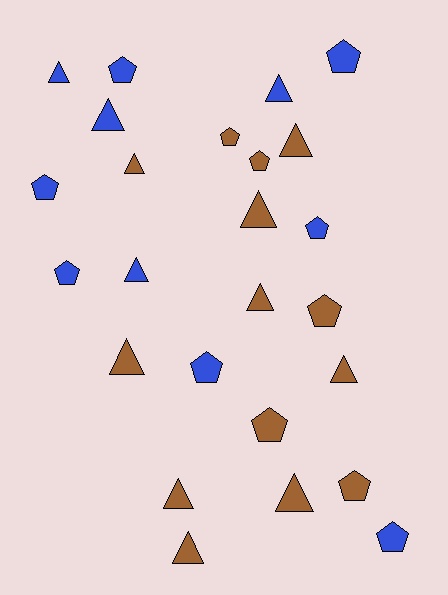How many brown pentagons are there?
There are 5 brown pentagons.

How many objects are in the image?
There are 25 objects.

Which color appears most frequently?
Brown, with 14 objects.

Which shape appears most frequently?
Triangle, with 13 objects.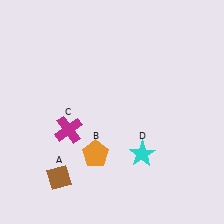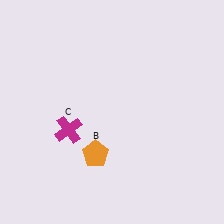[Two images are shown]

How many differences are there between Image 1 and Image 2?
There are 2 differences between the two images.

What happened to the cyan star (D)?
The cyan star (D) was removed in Image 2. It was in the bottom-right area of Image 1.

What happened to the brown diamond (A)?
The brown diamond (A) was removed in Image 2. It was in the bottom-left area of Image 1.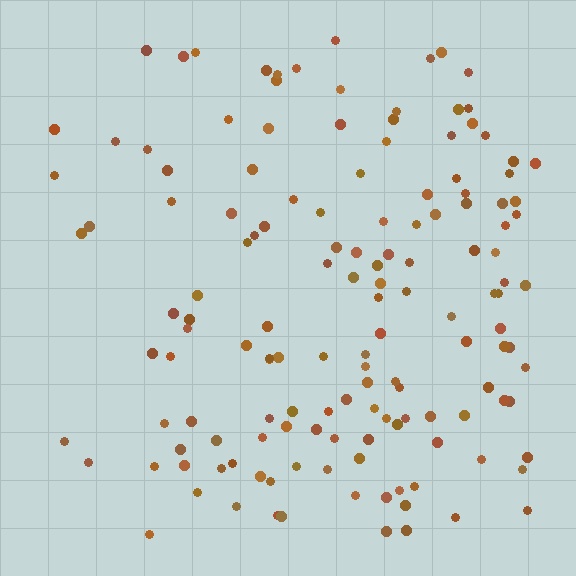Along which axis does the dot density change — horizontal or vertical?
Horizontal.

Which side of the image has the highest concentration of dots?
The right.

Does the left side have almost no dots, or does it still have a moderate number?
Still a moderate number, just noticeably fewer than the right.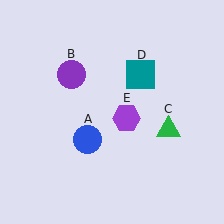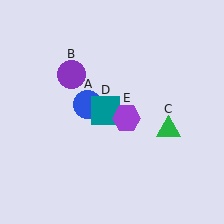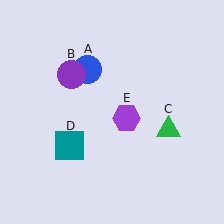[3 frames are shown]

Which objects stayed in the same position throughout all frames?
Purple circle (object B) and green triangle (object C) and purple hexagon (object E) remained stationary.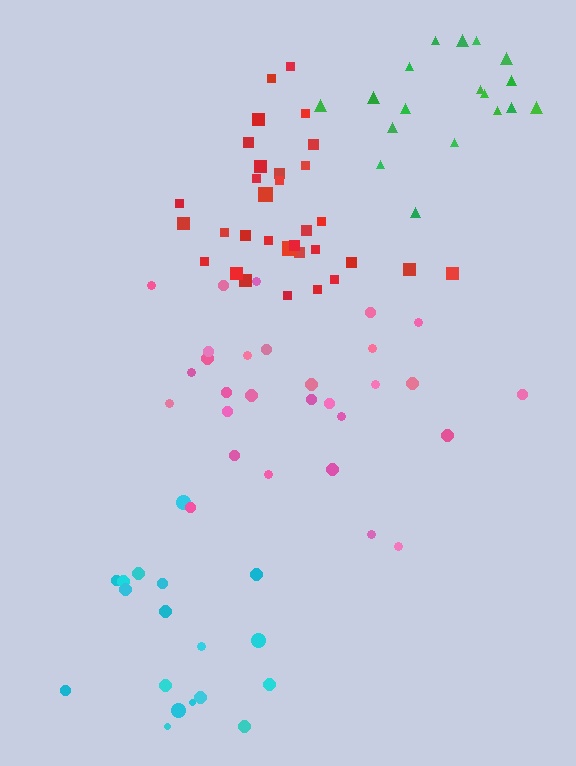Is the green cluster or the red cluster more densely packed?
Red.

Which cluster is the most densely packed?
Red.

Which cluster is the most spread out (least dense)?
Pink.